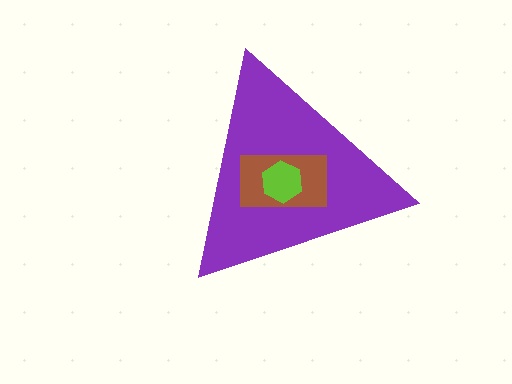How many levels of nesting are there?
3.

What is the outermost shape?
The purple triangle.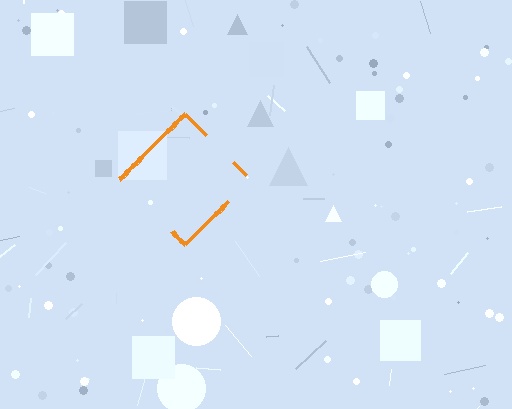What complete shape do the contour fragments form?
The contour fragments form a diamond.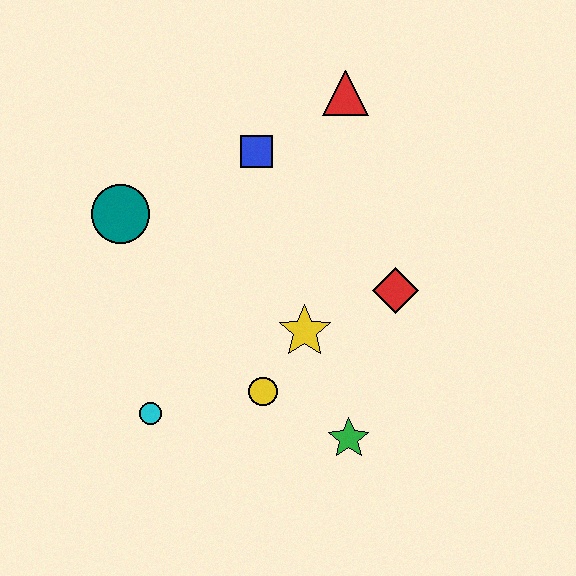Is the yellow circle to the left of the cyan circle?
No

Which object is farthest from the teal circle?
The green star is farthest from the teal circle.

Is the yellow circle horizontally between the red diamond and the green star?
No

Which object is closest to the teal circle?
The blue square is closest to the teal circle.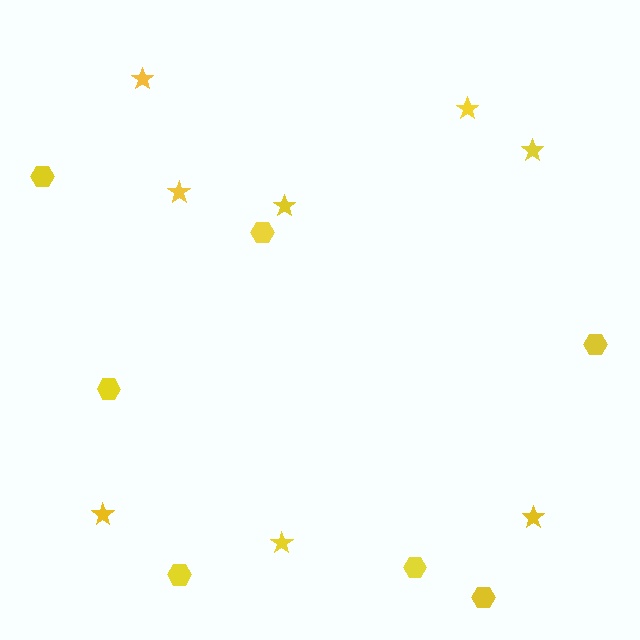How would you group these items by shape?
There are 2 groups: one group of hexagons (7) and one group of stars (8).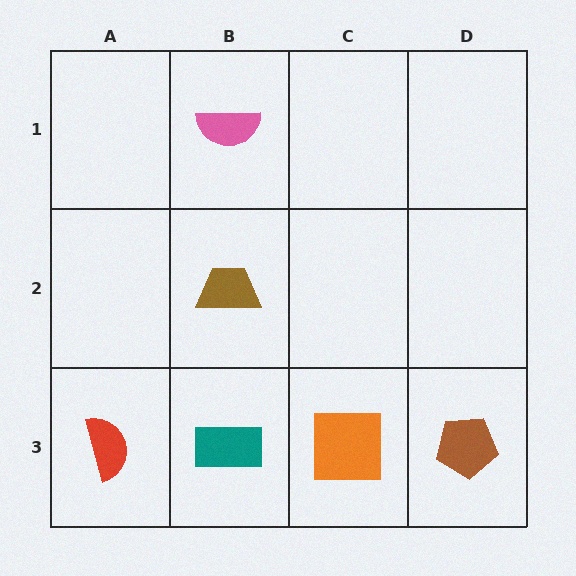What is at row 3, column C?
An orange square.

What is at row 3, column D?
A brown pentagon.